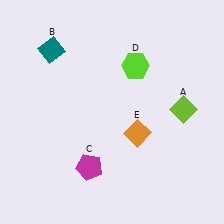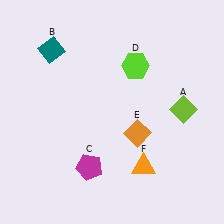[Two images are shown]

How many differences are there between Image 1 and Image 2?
There is 1 difference between the two images.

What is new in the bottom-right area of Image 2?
An orange triangle (F) was added in the bottom-right area of Image 2.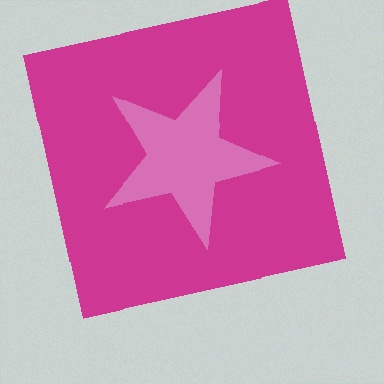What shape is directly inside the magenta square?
The pink star.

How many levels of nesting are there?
2.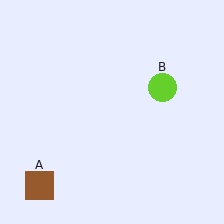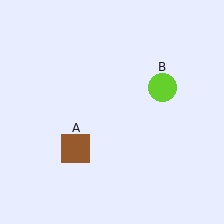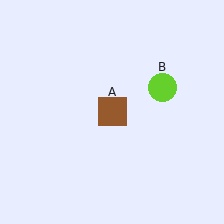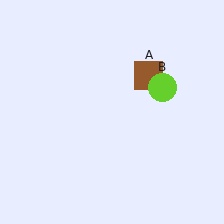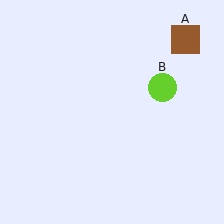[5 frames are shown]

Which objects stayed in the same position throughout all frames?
Lime circle (object B) remained stationary.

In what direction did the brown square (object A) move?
The brown square (object A) moved up and to the right.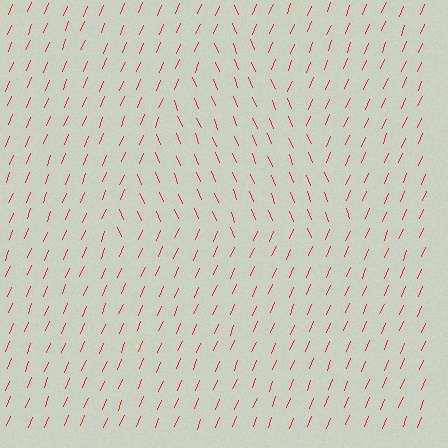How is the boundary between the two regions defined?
The boundary is defined purely by a change in line orientation (approximately 45 degrees difference). All lines are the same color and thickness.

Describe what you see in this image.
The image is filled with small red line segments. A triangle region in the image has lines oriented differently from the surrounding lines, creating a visible texture boundary.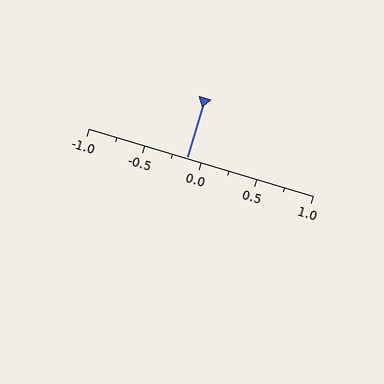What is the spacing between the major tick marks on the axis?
The major ticks are spaced 0.5 apart.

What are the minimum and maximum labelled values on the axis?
The axis runs from -1.0 to 1.0.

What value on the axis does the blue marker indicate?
The marker indicates approximately -0.12.